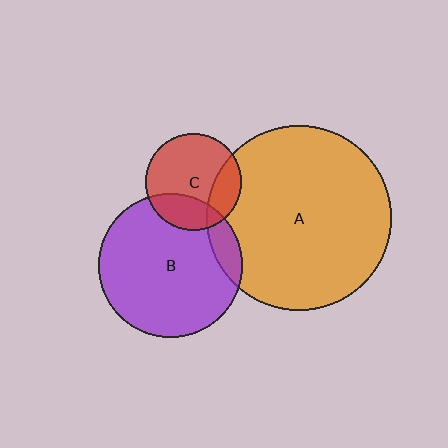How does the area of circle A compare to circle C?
Approximately 3.7 times.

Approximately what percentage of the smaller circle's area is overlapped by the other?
Approximately 10%.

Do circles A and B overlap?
Yes.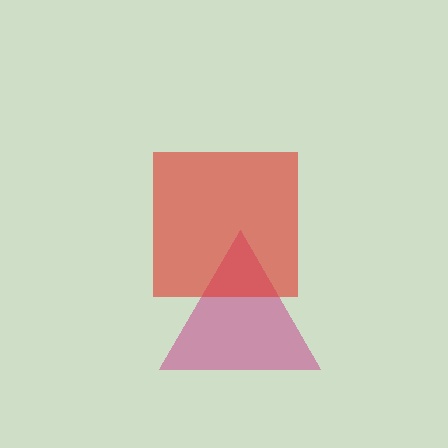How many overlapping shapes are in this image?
There are 2 overlapping shapes in the image.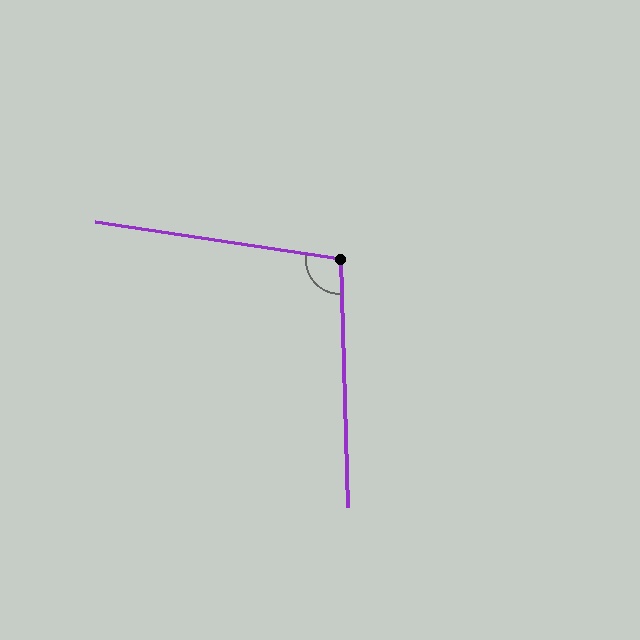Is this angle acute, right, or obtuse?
It is obtuse.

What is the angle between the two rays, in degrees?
Approximately 100 degrees.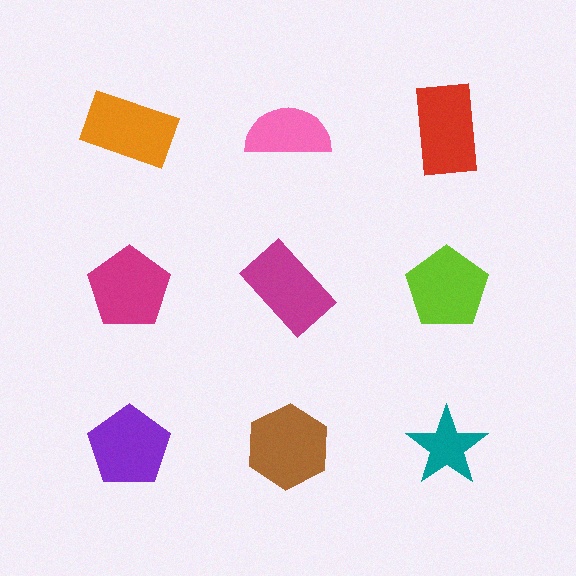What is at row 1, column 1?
An orange rectangle.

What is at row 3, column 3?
A teal star.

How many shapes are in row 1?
3 shapes.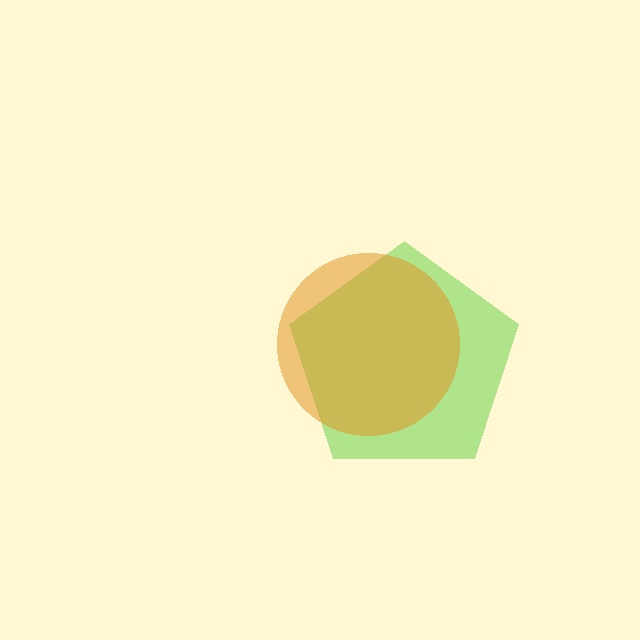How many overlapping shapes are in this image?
There are 2 overlapping shapes in the image.